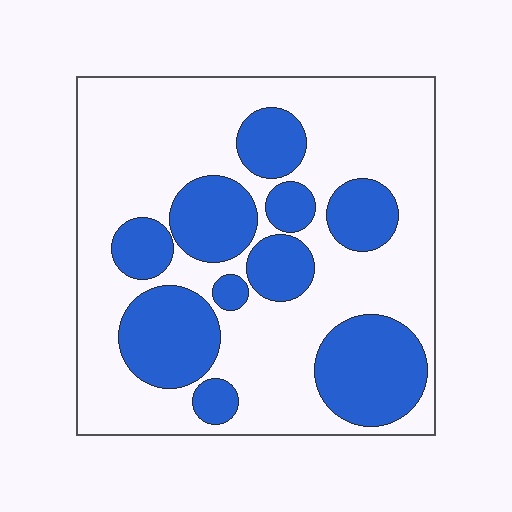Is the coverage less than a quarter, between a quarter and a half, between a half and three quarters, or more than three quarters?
Between a quarter and a half.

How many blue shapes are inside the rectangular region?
10.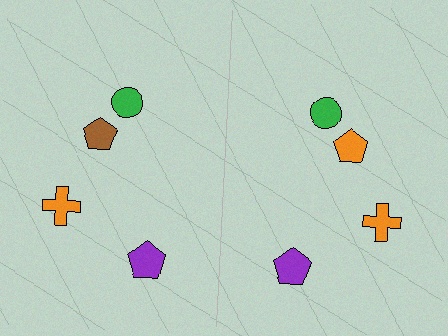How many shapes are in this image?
There are 8 shapes in this image.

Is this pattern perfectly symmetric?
No, the pattern is not perfectly symmetric. The orange pentagon on the right side breaks the symmetry — its mirror counterpart is brown.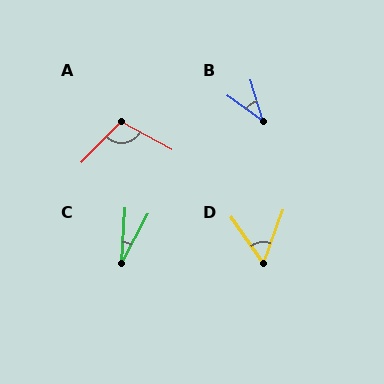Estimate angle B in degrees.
Approximately 37 degrees.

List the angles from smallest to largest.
C (25°), B (37°), D (55°), A (105°).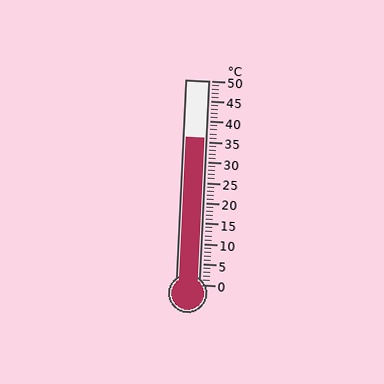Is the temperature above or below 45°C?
The temperature is below 45°C.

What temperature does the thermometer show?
The thermometer shows approximately 36°C.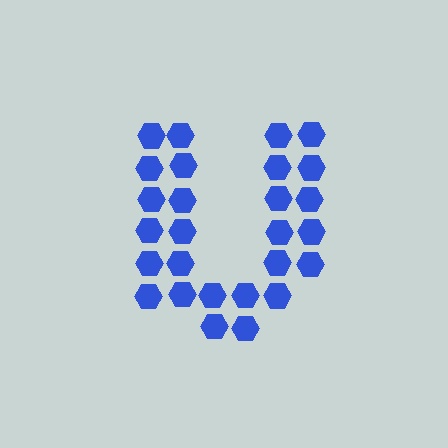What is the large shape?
The large shape is the letter U.